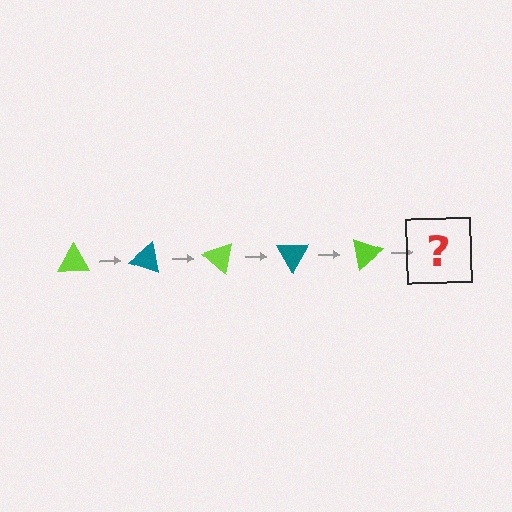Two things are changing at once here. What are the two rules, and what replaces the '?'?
The two rules are that it rotates 20 degrees each step and the color cycles through lime and teal. The '?' should be a teal triangle, rotated 100 degrees from the start.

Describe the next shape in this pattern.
It should be a teal triangle, rotated 100 degrees from the start.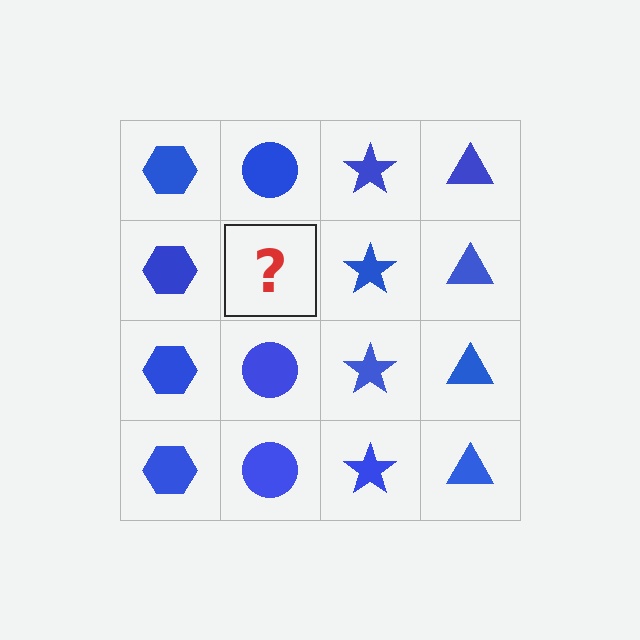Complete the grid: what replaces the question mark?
The question mark should be replaced with a blue circle.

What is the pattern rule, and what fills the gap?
The rule is that each column has a consistent shape. The gap should be filled with a blue circle.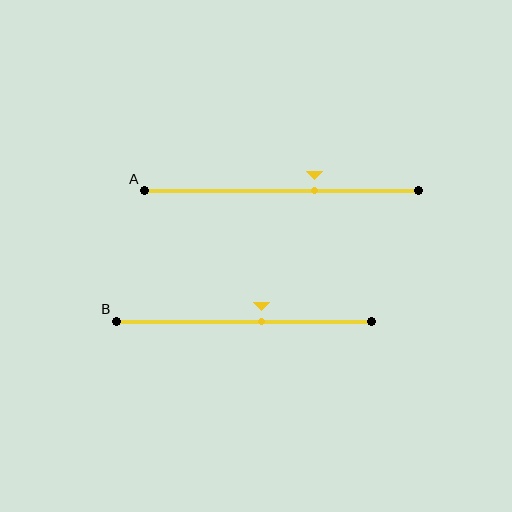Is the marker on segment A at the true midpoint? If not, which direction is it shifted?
No, the marker on segment A is shifted to the right by about 12% of the segment length.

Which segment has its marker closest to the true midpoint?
Segment B has its marker closest to the true midpoint.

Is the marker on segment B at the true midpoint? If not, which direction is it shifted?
No, the marker on segment B is shifted to the right by about 7% of the segment length.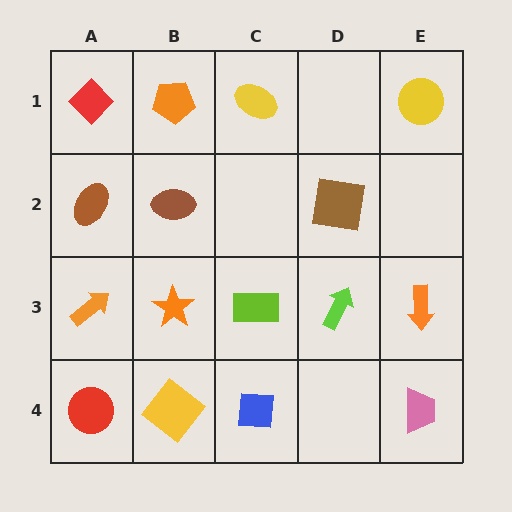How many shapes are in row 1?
4 shapes.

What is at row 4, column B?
A yellow diamond.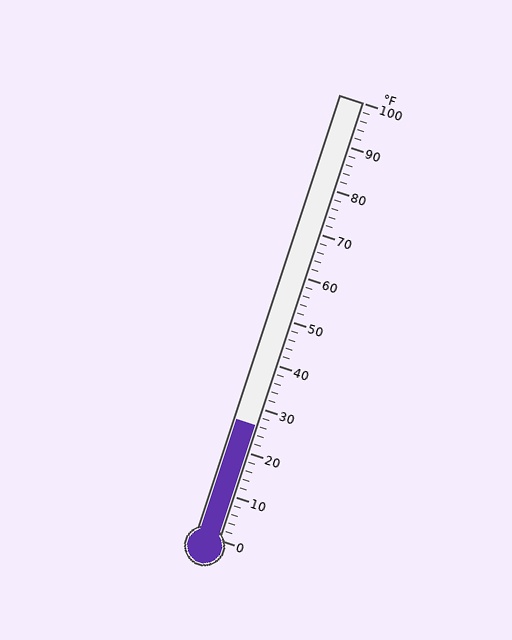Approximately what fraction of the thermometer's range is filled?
The thermometer is filled to approximately 25% of its range.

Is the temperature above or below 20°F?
The temperature is above 20°F.